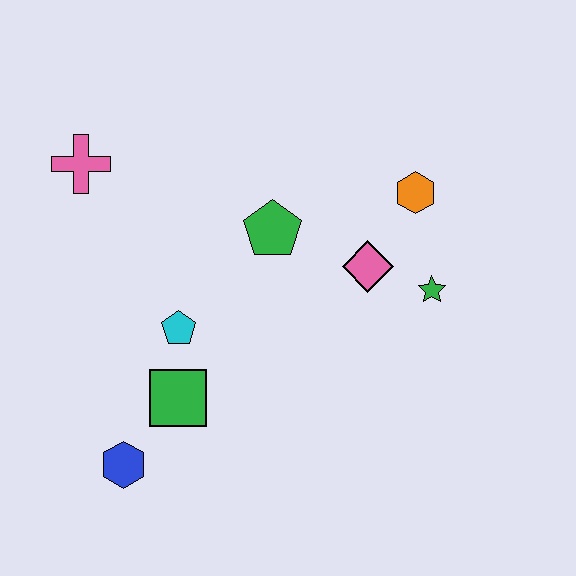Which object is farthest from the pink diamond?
The blue hexagon is farthest from the pink diamond.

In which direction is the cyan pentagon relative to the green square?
The cyan pentagon is above the green square.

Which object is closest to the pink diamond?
The green star is closest to the pink diamond.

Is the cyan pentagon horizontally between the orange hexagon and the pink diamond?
No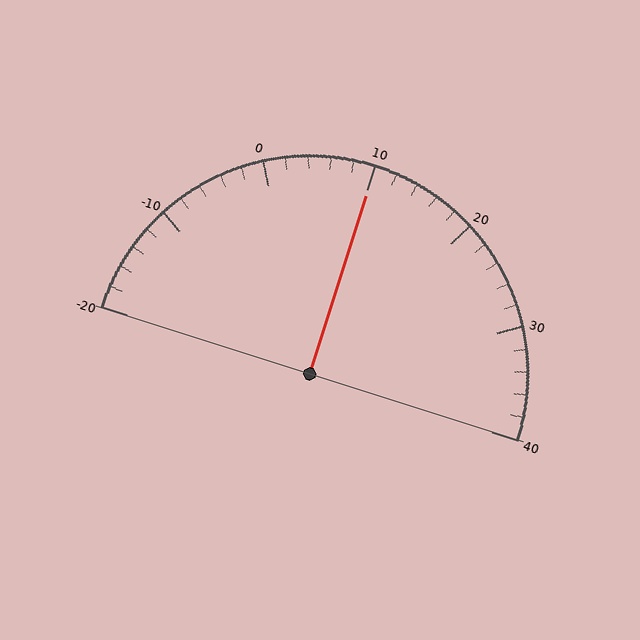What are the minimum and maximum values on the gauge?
The gauge ranges from -20 to 40.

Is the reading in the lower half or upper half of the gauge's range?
The reading is in the upper half of the range (-20 to 40).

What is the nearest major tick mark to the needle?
The nearest major tick mark is 10.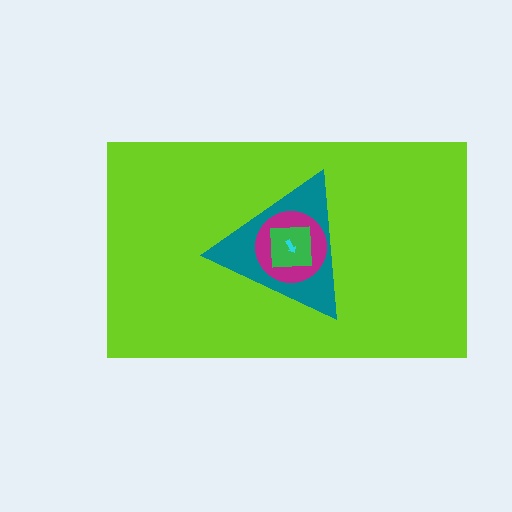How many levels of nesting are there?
5.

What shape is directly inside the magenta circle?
The green square.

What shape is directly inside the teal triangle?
The magenta circle.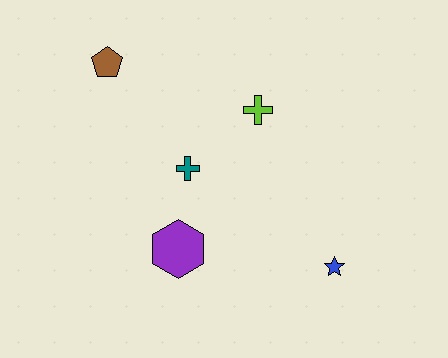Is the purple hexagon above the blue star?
Yes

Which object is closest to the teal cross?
The purple hexagon is closest to the teal cross.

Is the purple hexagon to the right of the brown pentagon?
Yes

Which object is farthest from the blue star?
The brown pentagon is farthest from the blue star.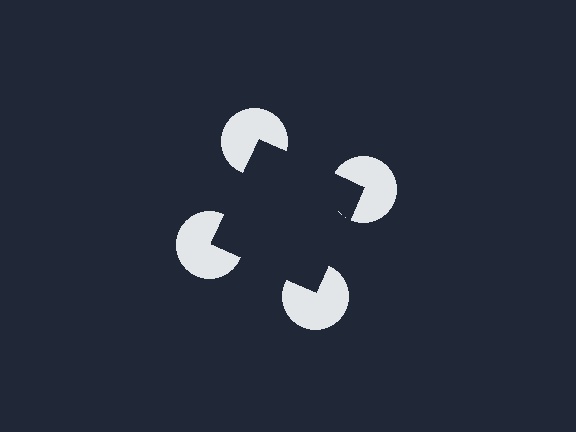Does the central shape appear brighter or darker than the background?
It typically appears slightly darker than the background, even though no actual brightness change is drawn.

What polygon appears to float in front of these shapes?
An illusory square — its edges are inferred from the aligned wedge cuts in the pac-man discs, not physically drawn.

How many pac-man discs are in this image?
There are 4 — one at each vertex of the illusory square.